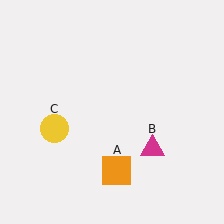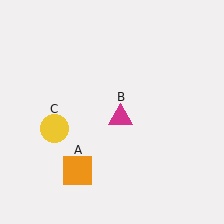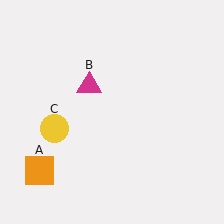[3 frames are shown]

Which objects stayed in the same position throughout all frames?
Yellow circle (object C) remained stationary.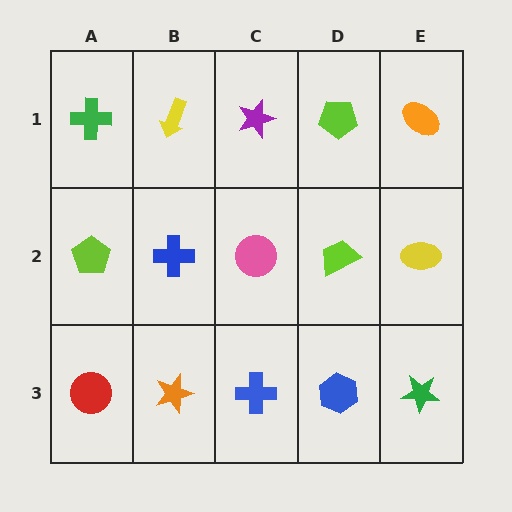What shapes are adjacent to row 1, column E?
A yellow ellipse (row 2, column E), a lime pentagon (row 1, column D).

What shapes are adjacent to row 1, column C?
A pink circle (row 2, column C), a yellow arrow (row 1, column B), a lime pentagon (row 1, column D).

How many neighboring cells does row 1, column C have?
3.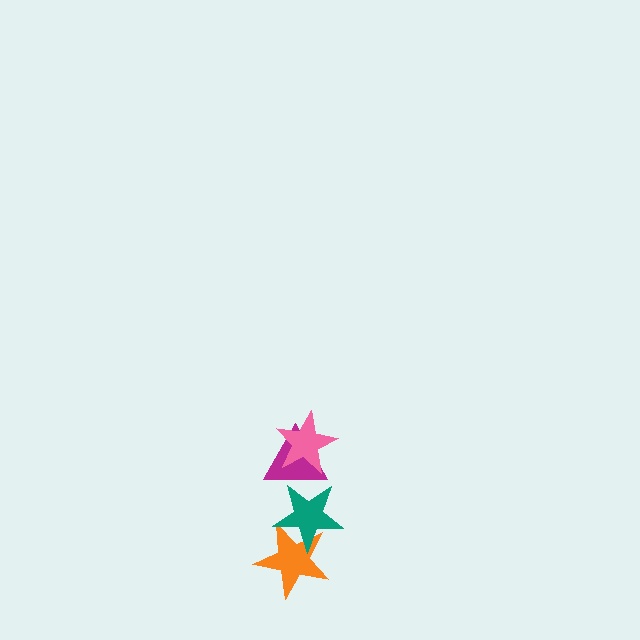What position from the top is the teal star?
The teal star is 3rd from the top.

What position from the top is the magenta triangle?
The magenta triangle is 2nd from the top.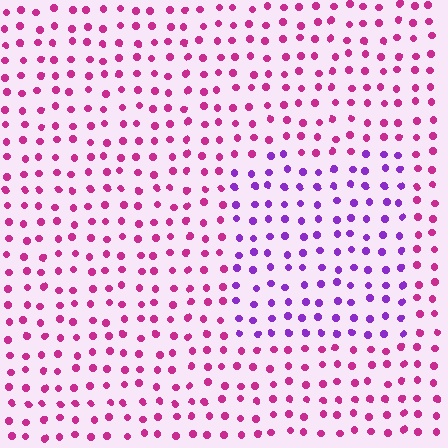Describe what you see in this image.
The image is filled with small magenta elements in a uniform arrangement. A rectangle-shaped region is visible where the elements are tinted to a slightly different hue, forming a subtle color boundary.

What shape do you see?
I see a rectangle.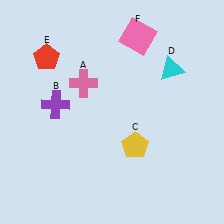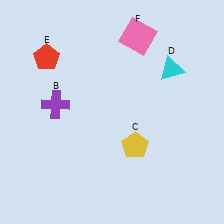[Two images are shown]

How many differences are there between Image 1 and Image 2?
There is 1 difference between the two images.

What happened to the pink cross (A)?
The pink cross (A) was removed in Image 2. It was in the top-left area of Image 1.